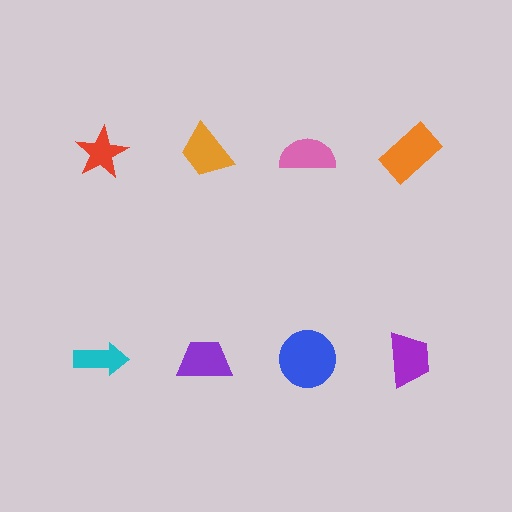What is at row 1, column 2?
An orange trapezoid.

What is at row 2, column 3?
A blue circle.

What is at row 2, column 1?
A cyan arrow.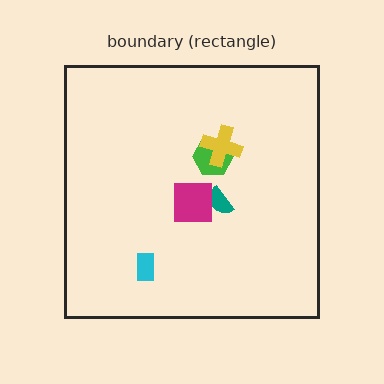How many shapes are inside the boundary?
5 inside, 0 outside.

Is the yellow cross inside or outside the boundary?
Inside.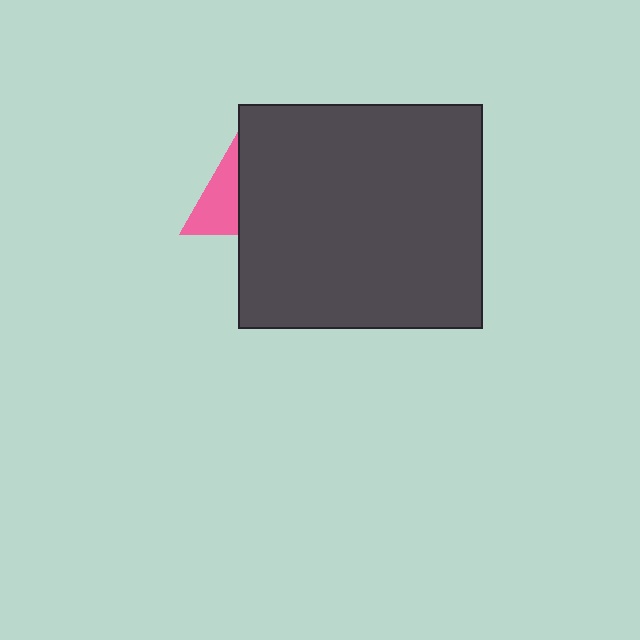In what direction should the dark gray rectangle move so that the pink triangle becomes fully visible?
The dark gray rectangle should move right. That is the shortest direction to clear the overlap and leave the pink triangle fully visible.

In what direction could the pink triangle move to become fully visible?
The pink triangle could move left. That would shift it out from behind the dark gray rectangle entirely.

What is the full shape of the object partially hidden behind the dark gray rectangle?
The partially hidden object is a pink triangle.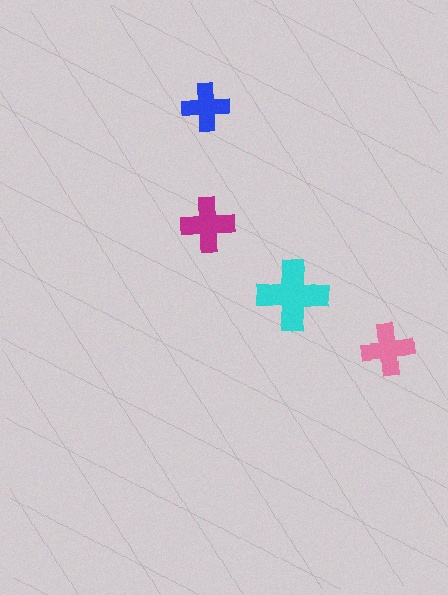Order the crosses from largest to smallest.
the cyan one, the magenta one, the pink one, the blue one.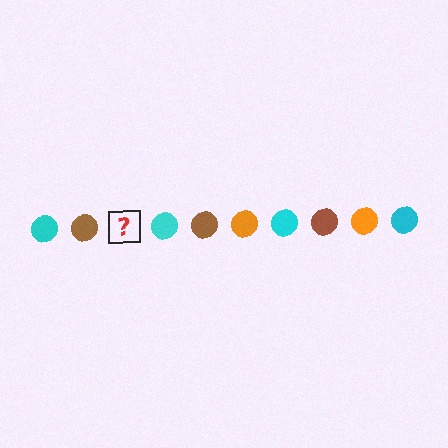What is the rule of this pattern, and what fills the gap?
The rule is that the pattern cycles through cyan, brown, orange circles. The gap should be filled with an orange circle.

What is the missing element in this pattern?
The missing element is an orange circle.